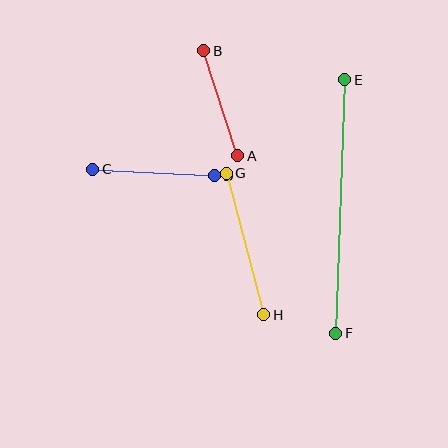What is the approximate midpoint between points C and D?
The midpoint is at approximately (154, 172) pixels.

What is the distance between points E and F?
The distance is approximately 254 pixels.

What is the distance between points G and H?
The distance is approximately 146 pixels.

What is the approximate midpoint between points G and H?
The midpoint is at approximately (245, 244) pixels.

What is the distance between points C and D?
The distance is approximately 122 pixels.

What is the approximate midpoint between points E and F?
The midpoint is at approximately (340, 207) pixels.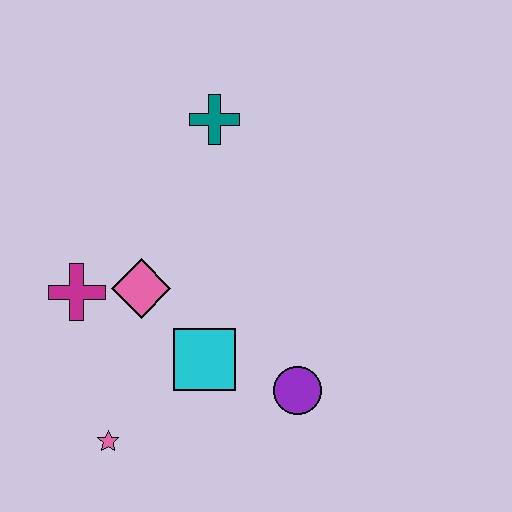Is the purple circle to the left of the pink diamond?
No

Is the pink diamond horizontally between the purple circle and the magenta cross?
Yes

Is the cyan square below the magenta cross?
Yes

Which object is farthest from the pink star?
The teal cross is farthest from the pink star.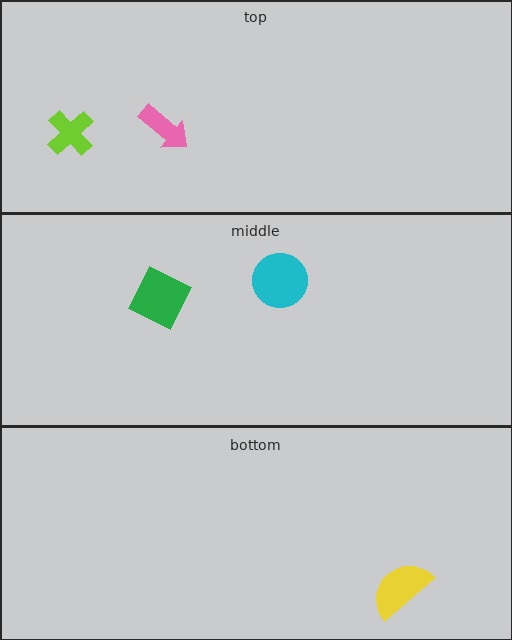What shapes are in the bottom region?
The yellow semicircle.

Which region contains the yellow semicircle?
The bottom region.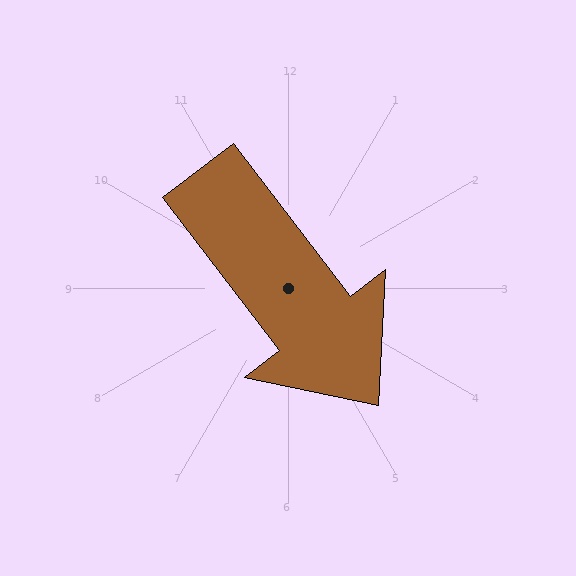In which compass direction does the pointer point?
Southeast.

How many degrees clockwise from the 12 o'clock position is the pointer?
Approximately 143 degrees.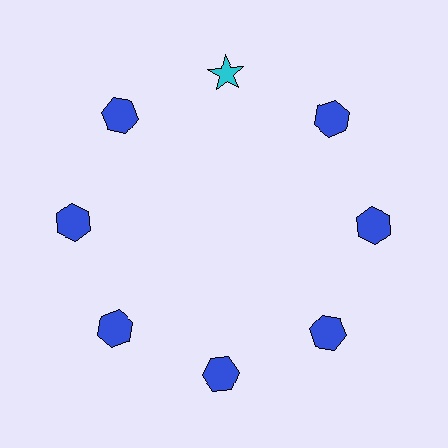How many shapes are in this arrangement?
There are 8 shapes arranged in a ring pattern.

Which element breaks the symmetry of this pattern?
The cyan star at roughly the 12 o'clock position breaks the symmetry. All other shapes are blue hexagons.